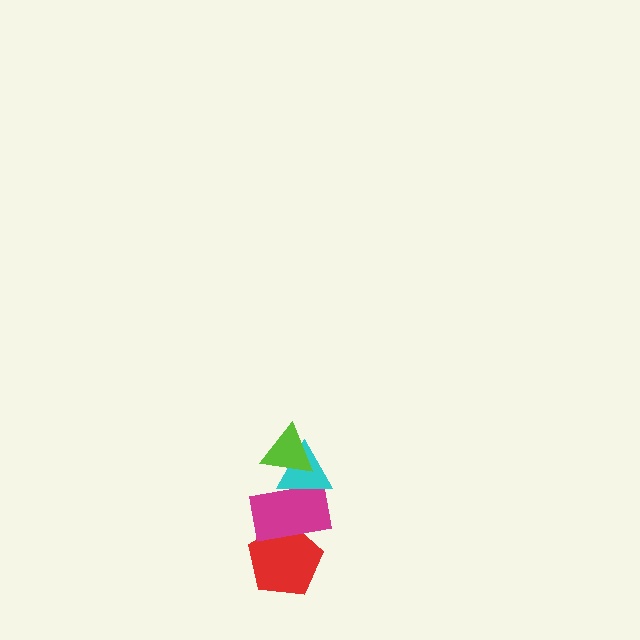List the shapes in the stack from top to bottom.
From top to bottom: the lime triangle, the cyan triangle, the magenta rectangle, the red pentagon.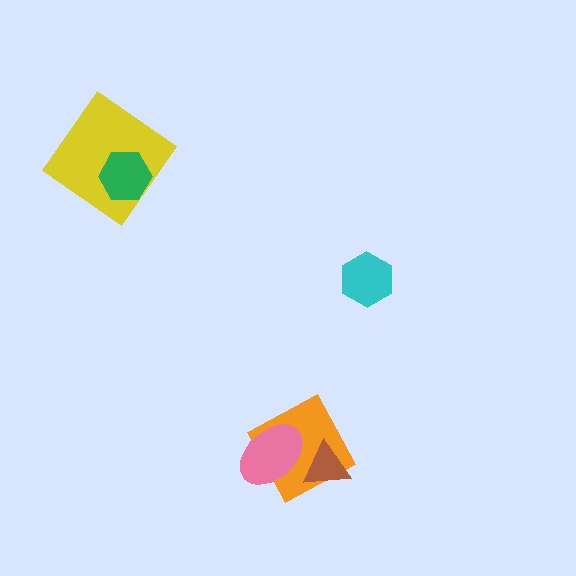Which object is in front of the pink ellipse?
The brown triangle is in front of the pink ellipse.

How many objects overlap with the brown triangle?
2 objects overlap with the brown triangle.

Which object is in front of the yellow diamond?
The green hexagon is in front of the yellow diamond.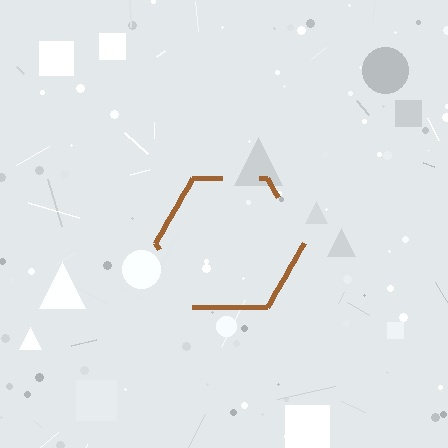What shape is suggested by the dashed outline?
The dashed outline suggests a hexagon.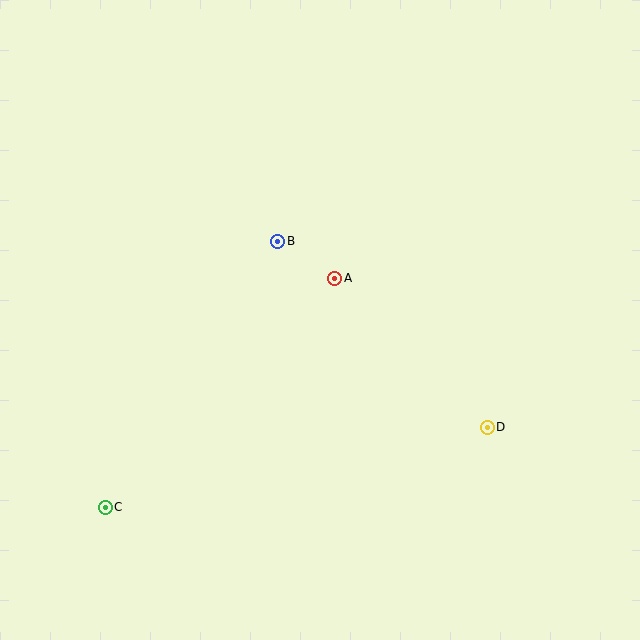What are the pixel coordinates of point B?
Point B is at (278, 241).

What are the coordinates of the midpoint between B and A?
The midpoint between B and A is at (306, 260).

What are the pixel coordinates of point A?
Point A is at (335, 279).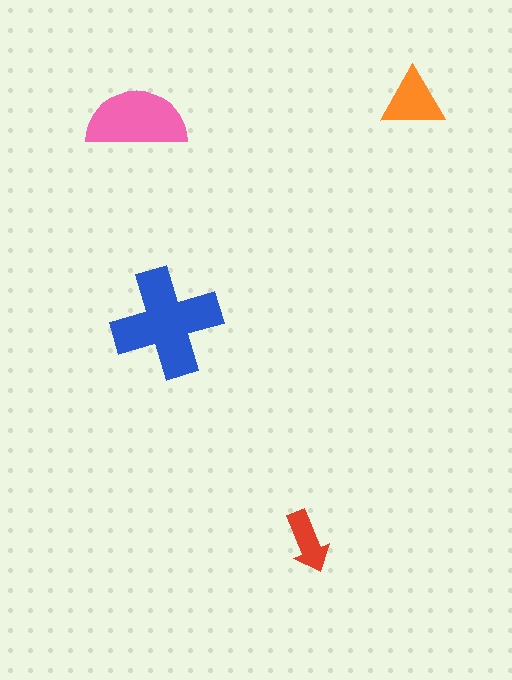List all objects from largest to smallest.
The blue cross, the pink semicircle, the orange triangle, the red arrow.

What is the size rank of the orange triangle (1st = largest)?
3rd.